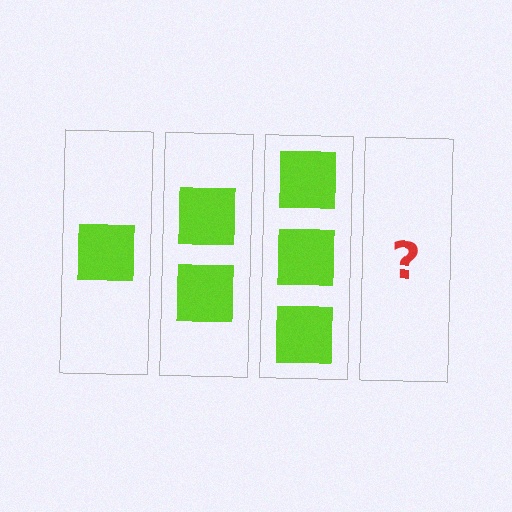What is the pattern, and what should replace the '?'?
The pattern is that each step adds one more square. The '?' should be 4 squares.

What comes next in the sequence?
The next element should be 4 squares.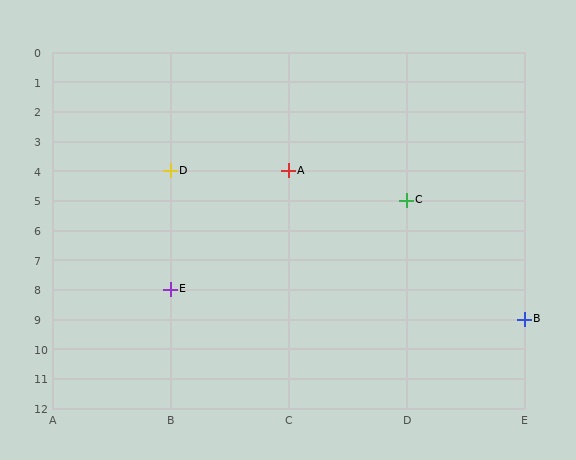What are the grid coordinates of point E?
Point E is at grid coordinates (B, 8).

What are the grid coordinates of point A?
Point A is at grid coordinates (C, 4).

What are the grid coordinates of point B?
Point B is at grid coordinates (E, 9).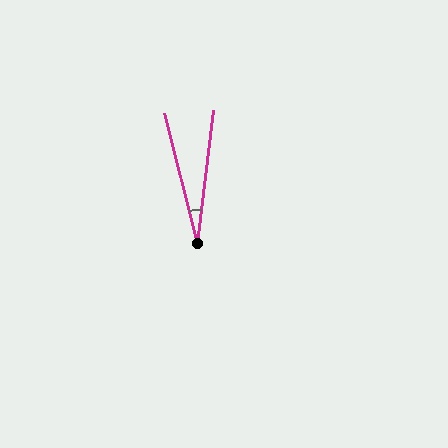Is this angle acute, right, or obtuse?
It is acute.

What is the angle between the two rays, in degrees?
Approximately 21 degrees.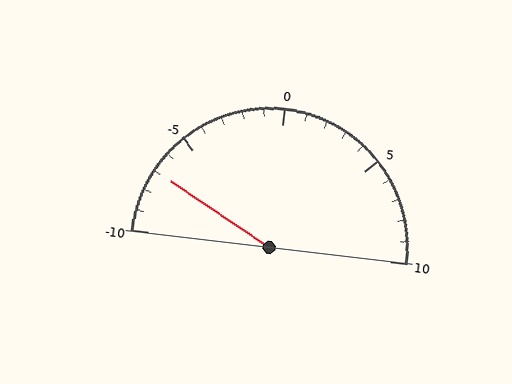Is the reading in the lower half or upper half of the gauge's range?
The reading is in the lower half of the range (-10 to 10).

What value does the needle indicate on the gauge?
The needle indicates approximately -7.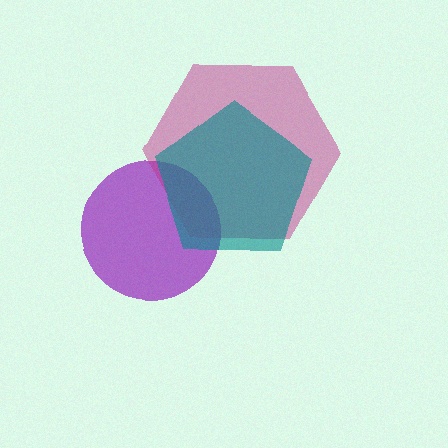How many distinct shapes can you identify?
There are 3 distinct shapes: a purple circle, a magenta hexagon, a teal pentagon.